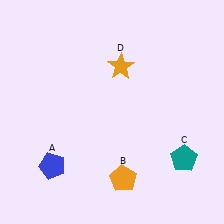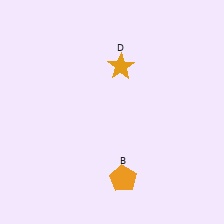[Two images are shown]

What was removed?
The teal pentagon (C), the blue pentagon (A) were removed in Image 2.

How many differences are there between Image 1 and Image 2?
There are 2 differences between the two images.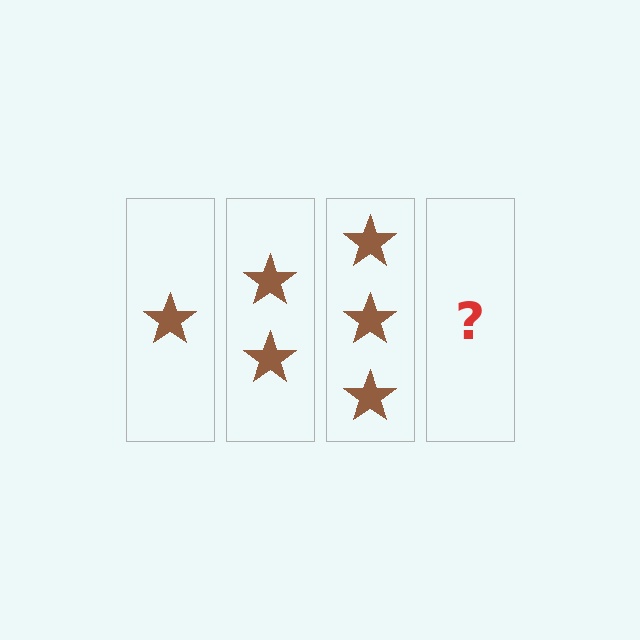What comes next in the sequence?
The next element should be 4 stars.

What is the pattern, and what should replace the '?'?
The pattern is that each step adds one more star. The '?' should be 4 stars.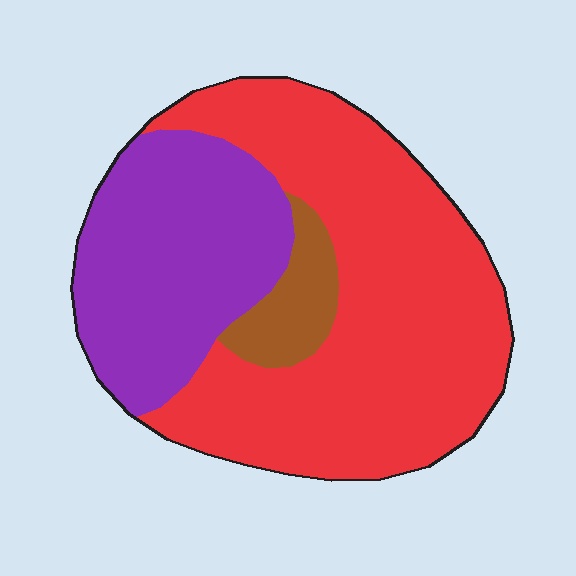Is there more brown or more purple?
Purple.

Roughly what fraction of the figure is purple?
Purple takes up between a sixth and a third of the figure.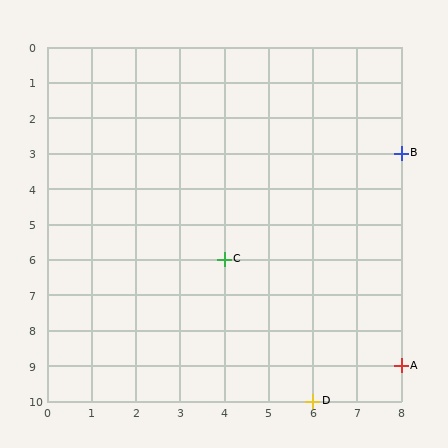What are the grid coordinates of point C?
Point C is at grid coordinates (4, 6).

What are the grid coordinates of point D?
Point D is at grid coordinates (6, 10).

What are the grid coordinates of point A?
Point A is at grid coordinates (8, 9).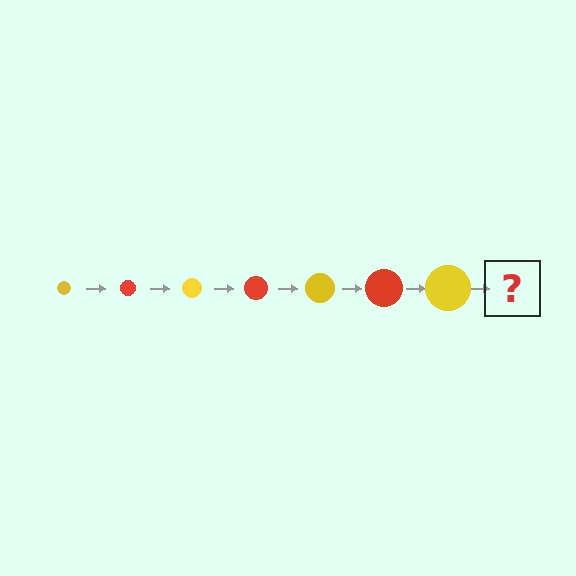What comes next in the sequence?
The next element should be a red circle, larger than the previous one.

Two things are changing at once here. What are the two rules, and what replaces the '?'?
The two rules are that the circle grows larger each step and the color cycles through yellow and red. The '?' should be a red circle, larger than the previous one.